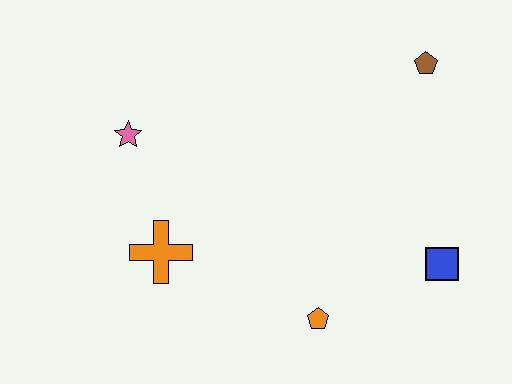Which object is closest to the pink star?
The orange cross is closest to the pink star.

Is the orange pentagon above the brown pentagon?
No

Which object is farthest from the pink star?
The blue square is farthest from the pink star.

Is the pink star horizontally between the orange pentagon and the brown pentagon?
No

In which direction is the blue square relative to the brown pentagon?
The blue square is below the brown pentagon.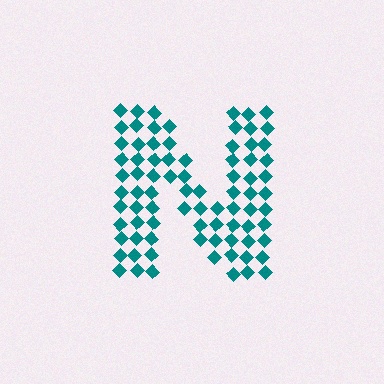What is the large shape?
The large shape is the letter N.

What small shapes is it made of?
It is made of small diamonds.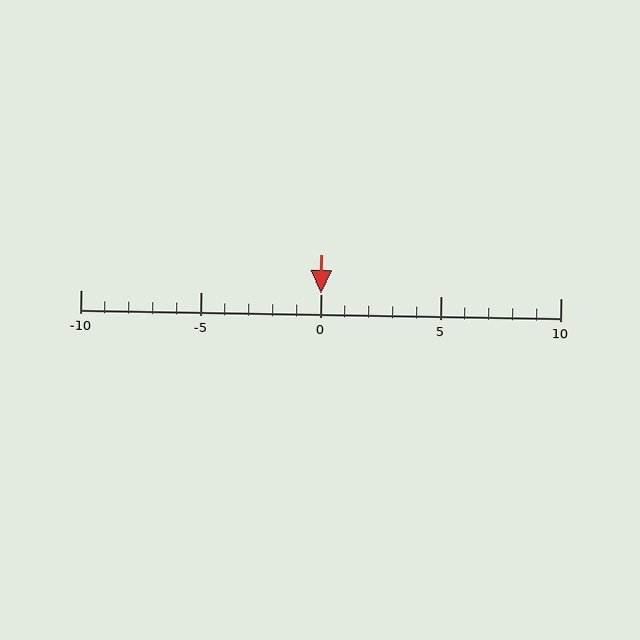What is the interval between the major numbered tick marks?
The major tick marks are spaced 5 units apart.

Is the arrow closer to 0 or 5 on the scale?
The arrow is closer to 0.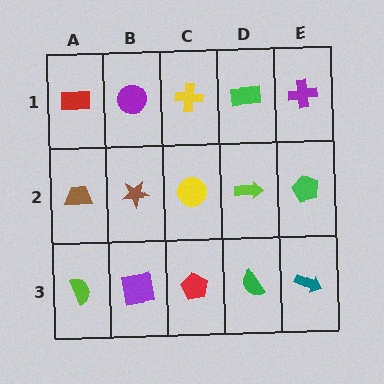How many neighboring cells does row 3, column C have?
3.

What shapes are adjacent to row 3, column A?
A brown trapezoid (row 2, column A), a purple square (row 3, column B).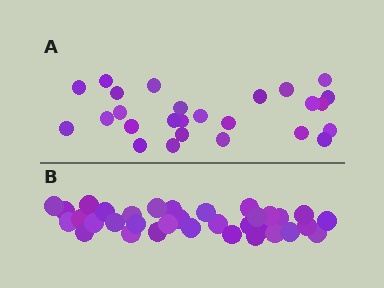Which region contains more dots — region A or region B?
Region B (the bottom region) has more dots.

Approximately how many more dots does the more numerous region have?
Region B has roughly 8 or so more dots than region A.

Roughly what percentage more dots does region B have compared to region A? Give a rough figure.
About 30% more.